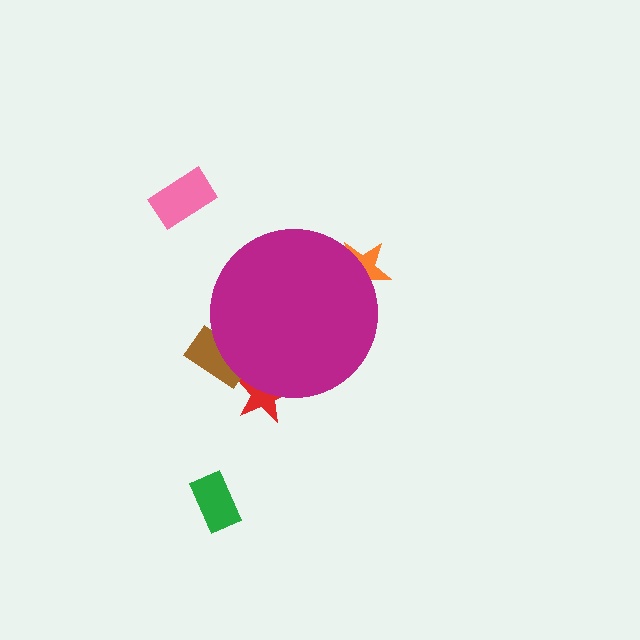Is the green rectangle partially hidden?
No, the green rectangle is fully visible.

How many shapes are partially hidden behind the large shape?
3 shapes are partially hidden.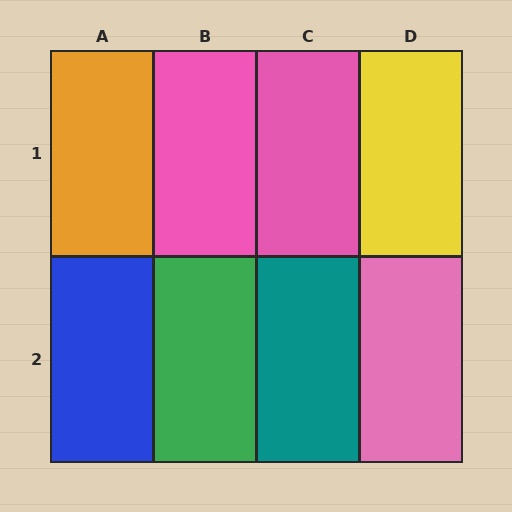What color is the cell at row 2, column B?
Green.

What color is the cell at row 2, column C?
Teal.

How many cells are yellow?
1 cell is yellow.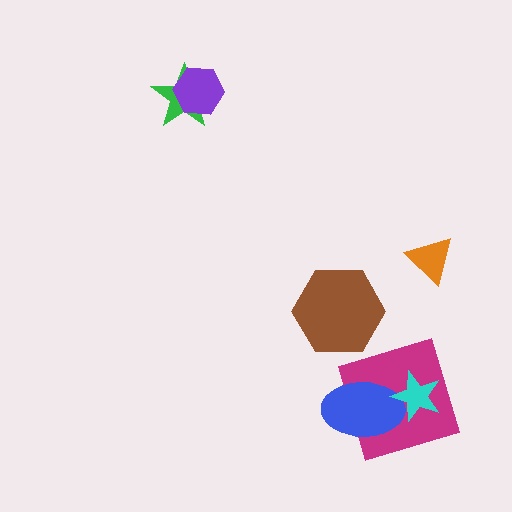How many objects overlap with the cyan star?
2 objects overlap with the cyan star.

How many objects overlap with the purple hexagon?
1 object overlaps with the purple hexagon.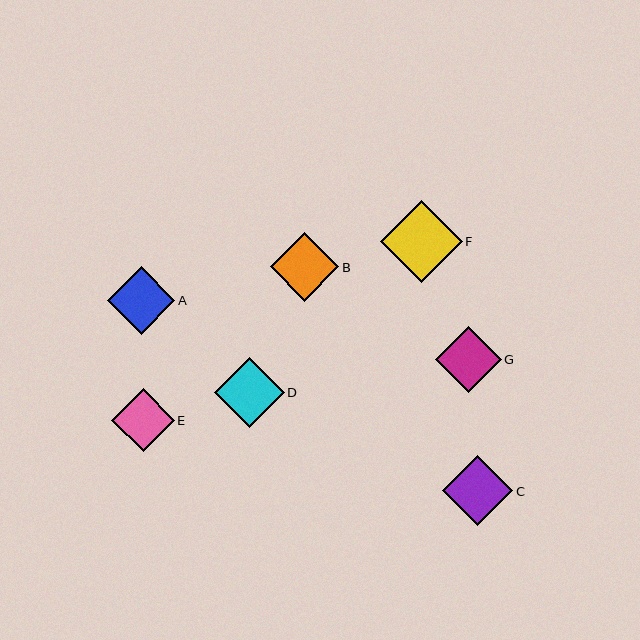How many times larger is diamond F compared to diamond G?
Diamond F is approximately 1.2 times the size of diamond G.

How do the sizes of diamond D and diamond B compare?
Diamond D and diamond B are approximately the same size.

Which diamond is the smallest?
Diamond E is the smallest with a size of approximately 63 pixels.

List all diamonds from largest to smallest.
From largest to smallest: F, C, D, B, A, G, E.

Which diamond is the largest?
Diamond F is the largest with a size of approximately 82 pixels.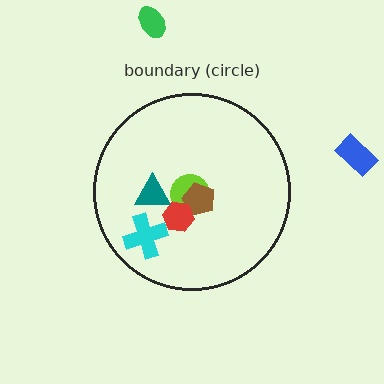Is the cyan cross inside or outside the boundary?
Inside.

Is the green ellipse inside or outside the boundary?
Outside.